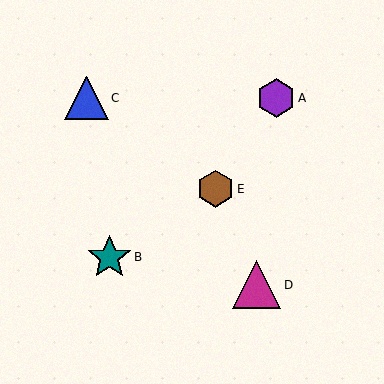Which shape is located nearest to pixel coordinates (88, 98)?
The blue triangle (labeled C) at (86, 98) is nearest to that location.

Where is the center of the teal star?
The center of the teal star is at (109, 257).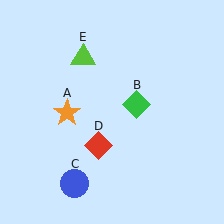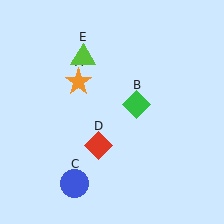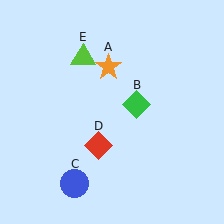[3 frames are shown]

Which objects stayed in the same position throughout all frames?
Green diamond (object B) and blue circle (object C) and red diamond (object D) and lime triangle (object E) remained stationary.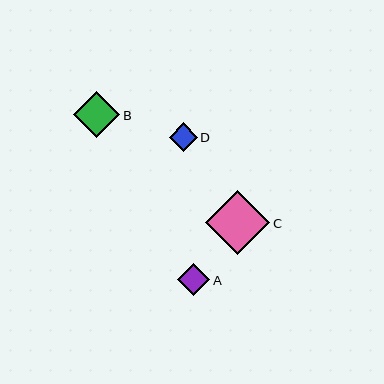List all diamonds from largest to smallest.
From largest to smallest: C, B, A, D.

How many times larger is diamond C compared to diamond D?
Diamond C is approximately 2.3 times the size of diamond D.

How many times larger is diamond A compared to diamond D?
Diamond A is approximately 1.1 times the size of diamond D.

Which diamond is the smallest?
Diamond D is the smallest with a size of approximately 28 pixels.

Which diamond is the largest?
Diamond C is the largest with a size of approximately 64 pixels.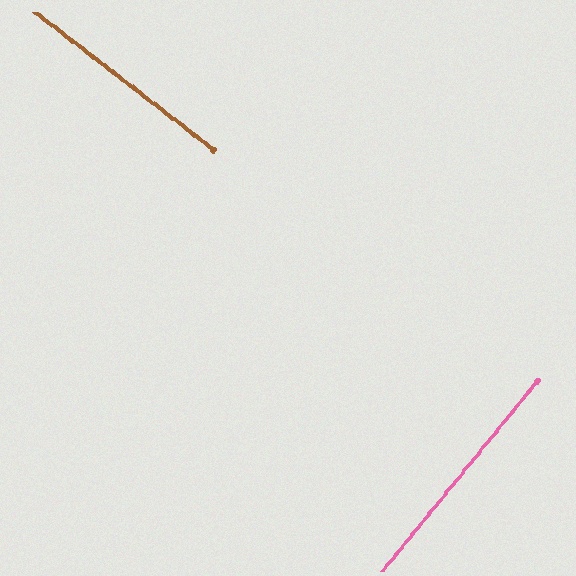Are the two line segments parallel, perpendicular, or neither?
Perpendicular — they meet at approximately 89°.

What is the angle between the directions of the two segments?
Approximately 89 degrees.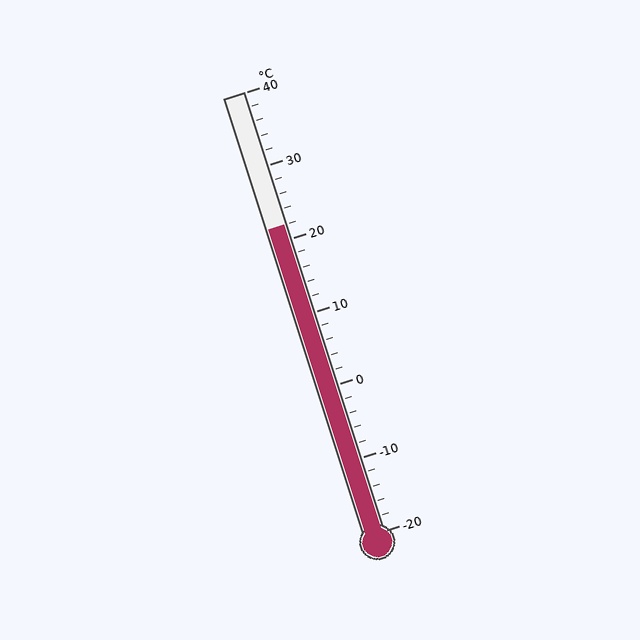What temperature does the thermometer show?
The thermometer shows approximately 22°C.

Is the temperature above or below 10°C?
The temperature is above 10°C.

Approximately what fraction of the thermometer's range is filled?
The thermometer is filled to approximately 70% of its range.